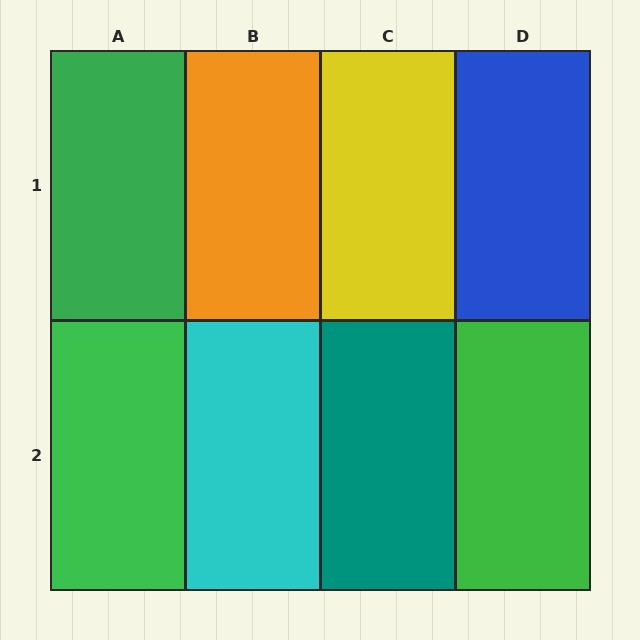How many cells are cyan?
1 cell is cyan.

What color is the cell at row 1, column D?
Blue.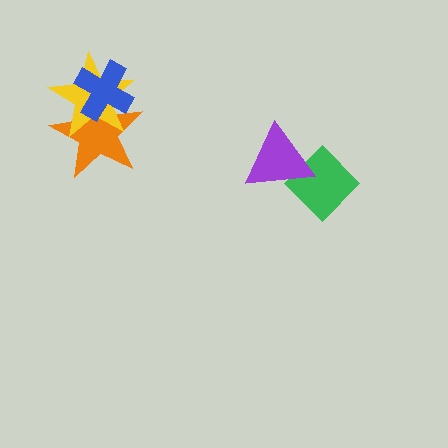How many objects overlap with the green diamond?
1 object overlaps with the green diamond.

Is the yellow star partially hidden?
Yes, it is partially covered by another shape.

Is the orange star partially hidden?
Yes, it is partially covered by another shape.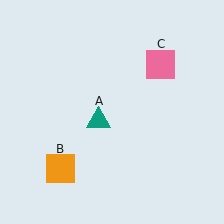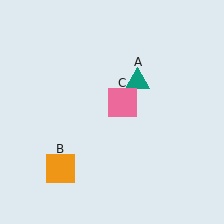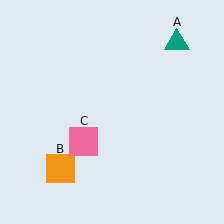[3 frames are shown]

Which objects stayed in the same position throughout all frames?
Orange square (object B) remained stationary.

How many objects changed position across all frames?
2 objects changed position: teal triangle (object A), pink square (object C).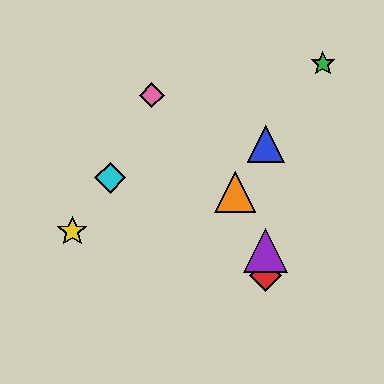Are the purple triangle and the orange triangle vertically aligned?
No, the purple triangle is at x≈266 and the orange triangle is at x≈235.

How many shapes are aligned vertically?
3 shapes (the red diamond, the blue triangle, the purple triangle) are aligned vertically.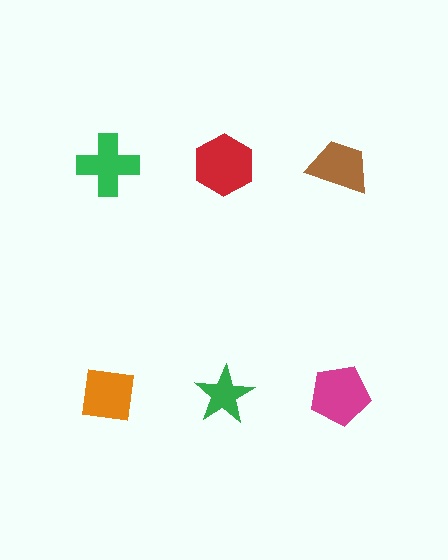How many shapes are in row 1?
3 shapes.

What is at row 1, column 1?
A green cross.